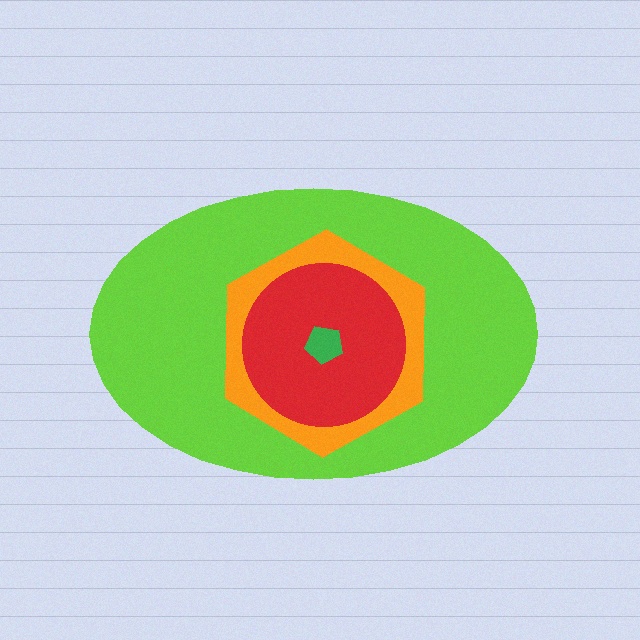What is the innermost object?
The green pentagon.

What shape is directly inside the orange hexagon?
The red circle.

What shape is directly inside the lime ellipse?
The orange hexagon.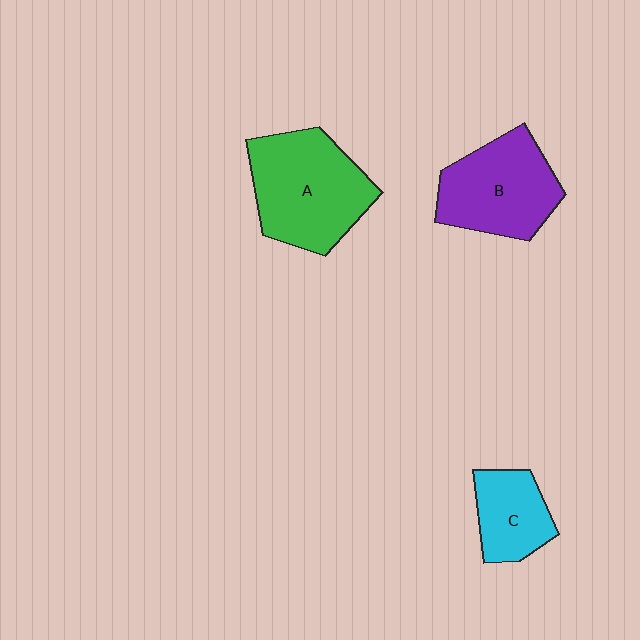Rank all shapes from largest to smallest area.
From largest to smallest: A (green), B (purple), C (cyan).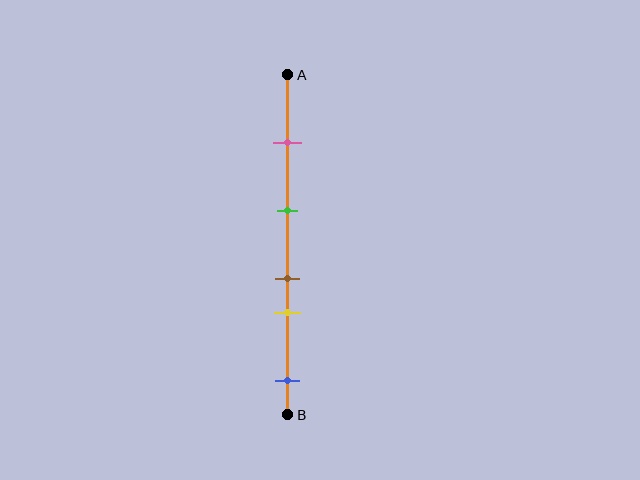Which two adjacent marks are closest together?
The brown and yellow marks are the closest adjacent pair.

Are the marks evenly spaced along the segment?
No, the marks are not evenly spaced.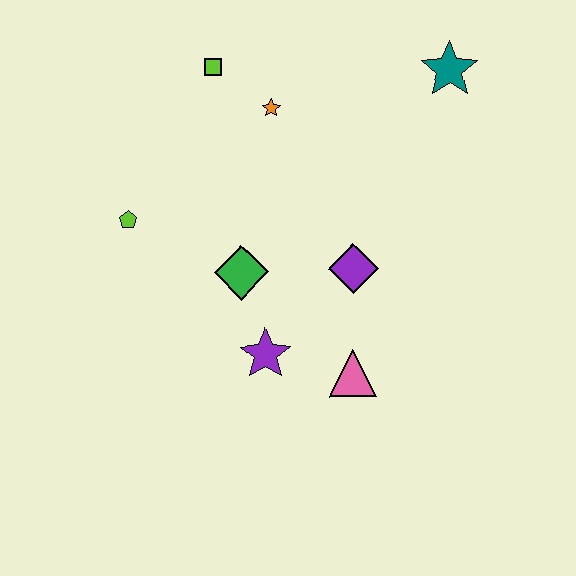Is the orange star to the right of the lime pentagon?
Yes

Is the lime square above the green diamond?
Yes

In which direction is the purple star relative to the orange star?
The purple star is below the orange star.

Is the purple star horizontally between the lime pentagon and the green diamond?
No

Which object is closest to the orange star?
The lime square is closest to the orange star.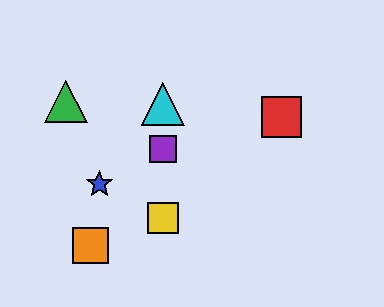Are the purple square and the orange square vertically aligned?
No, the purple square is at x≈163 and the orange square is at x≈91.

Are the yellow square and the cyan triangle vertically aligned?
Yes, both are at x≈163.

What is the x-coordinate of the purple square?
The purple square is at x≈163.